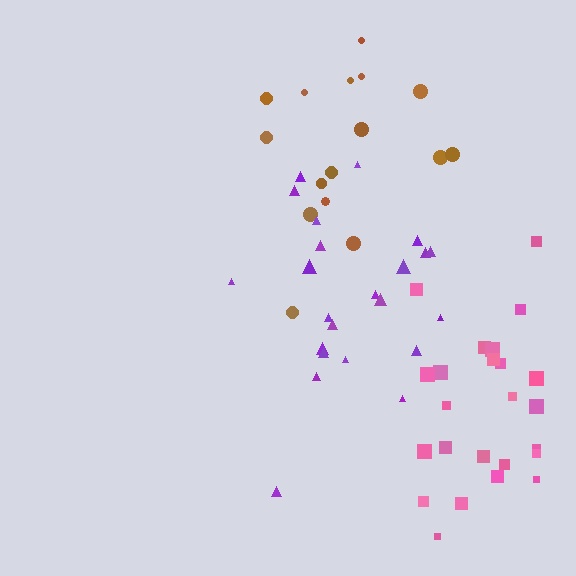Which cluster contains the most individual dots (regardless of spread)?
Pink (24).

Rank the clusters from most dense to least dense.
pink, purple, brown.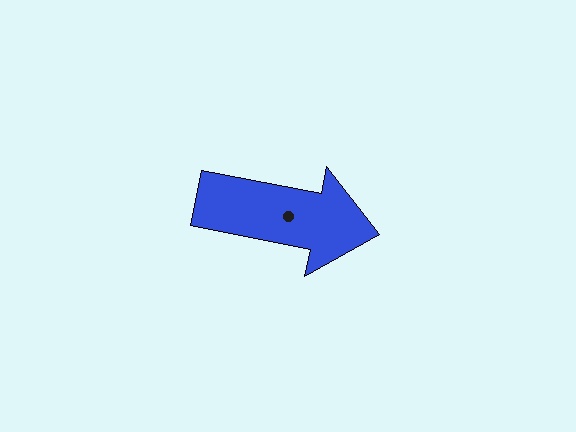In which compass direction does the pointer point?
East.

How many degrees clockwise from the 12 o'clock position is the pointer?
Approximately 101 degrees.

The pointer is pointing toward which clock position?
Roughly 3 o'clock.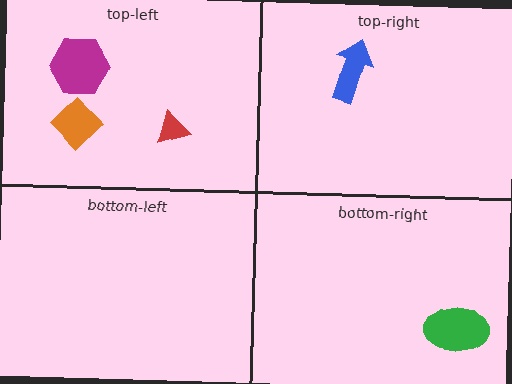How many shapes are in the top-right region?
1.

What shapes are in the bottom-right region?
The green ellipse.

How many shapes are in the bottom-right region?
1.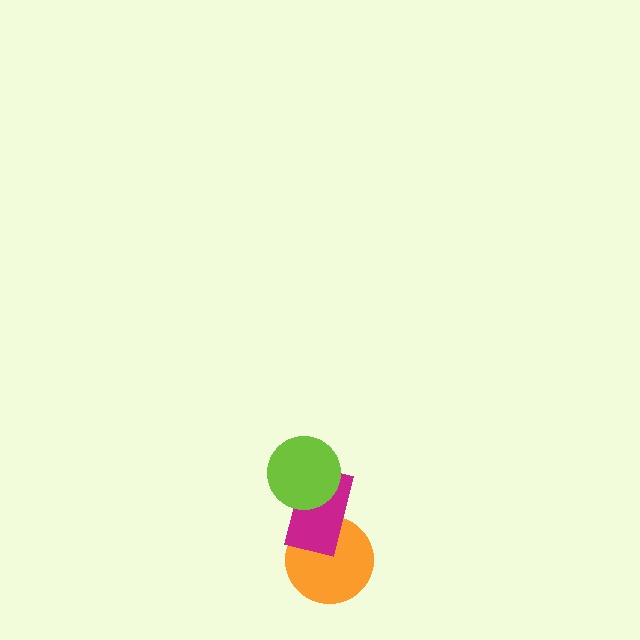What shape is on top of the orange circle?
The magenta rectangle is on top of the orange circle.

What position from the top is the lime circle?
The lime circle is 1st from the top.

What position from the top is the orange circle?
The orange circle is 3rd from the top.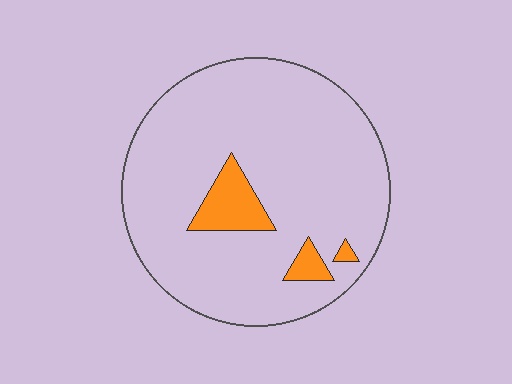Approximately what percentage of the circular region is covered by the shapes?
Approximately 10%.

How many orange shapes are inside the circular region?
3.